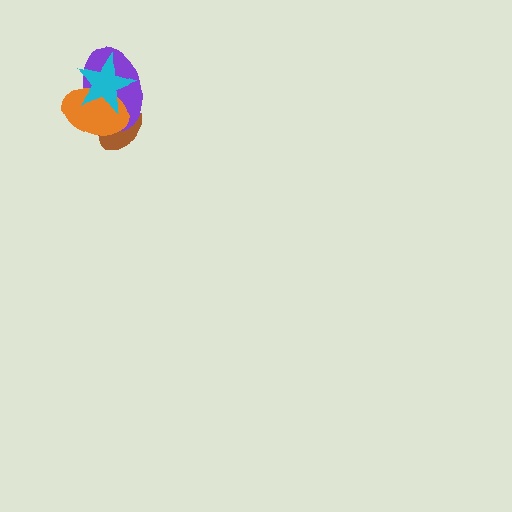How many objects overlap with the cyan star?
3 objects overlap with the cyan star.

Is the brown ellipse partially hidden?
Yes, it is partially covered by another shape.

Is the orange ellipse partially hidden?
Yes, it is partially covered by another shape.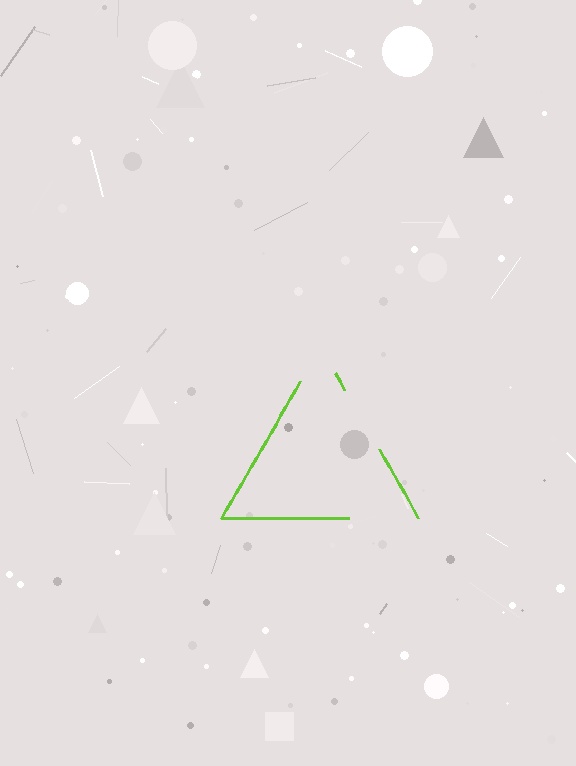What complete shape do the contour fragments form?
The contour fragments form a triangle.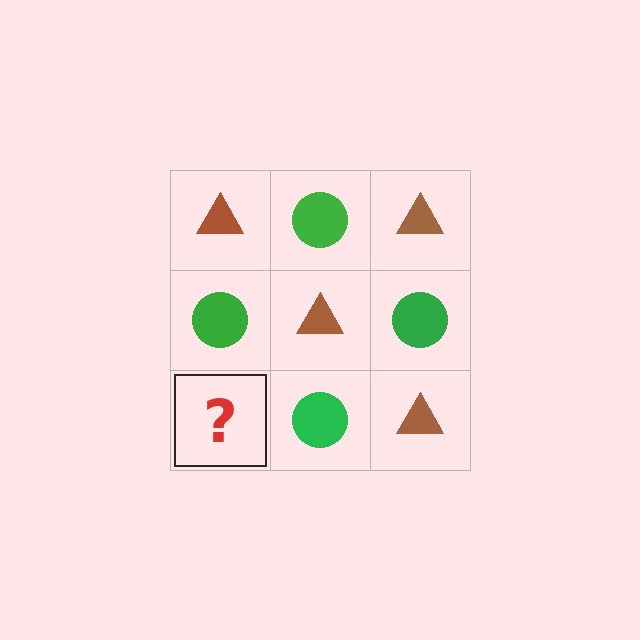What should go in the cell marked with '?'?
The missing cell should contain a brown triangle.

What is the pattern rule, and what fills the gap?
The rule is that it alternates brown triangle and green circle in a checkerboard pattern. The gap should be filled with a brown triangle.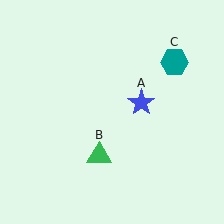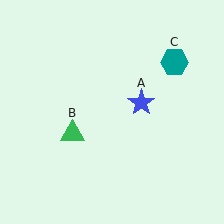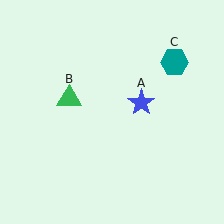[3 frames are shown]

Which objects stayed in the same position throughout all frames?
Blue star (object A) and teal hexagon (object C) remained stationary.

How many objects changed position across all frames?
1 object changed position: green triangle (object B).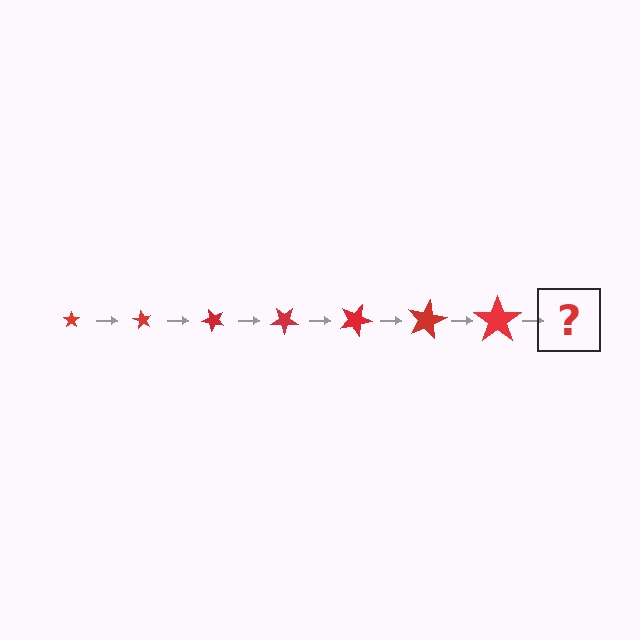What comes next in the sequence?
The next element should be a star, larger than the previous one and rotated 420 degrees from the start.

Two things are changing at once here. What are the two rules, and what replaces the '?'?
The two rules are that the star grows larger each step and it rotates 60 degrees each step. The '?' should be a star, larger than the previous one and rotated 420 degrees from the start.